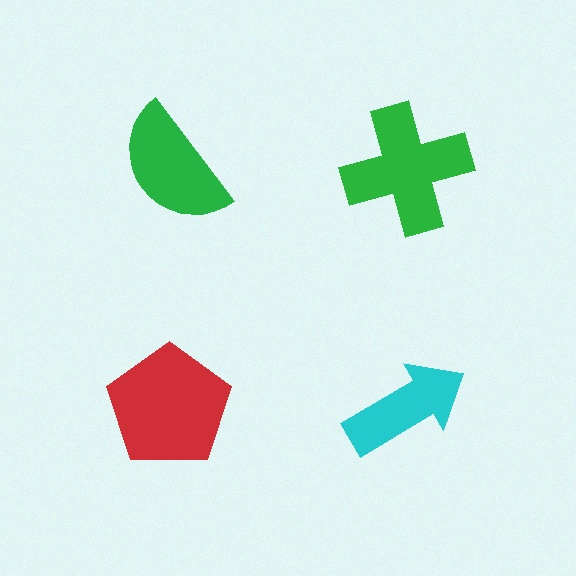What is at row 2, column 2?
A cyan arrow.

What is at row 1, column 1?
A green semicircle.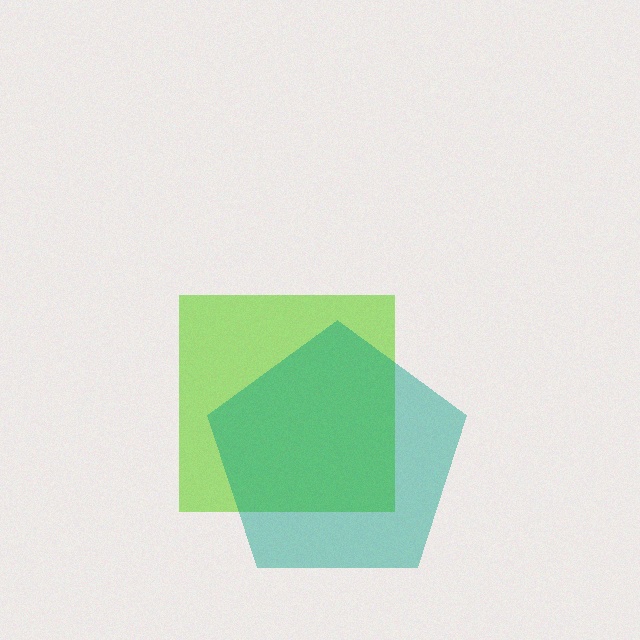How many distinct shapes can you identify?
There are 2 distinct shapes: a lime square, a teal pentagon.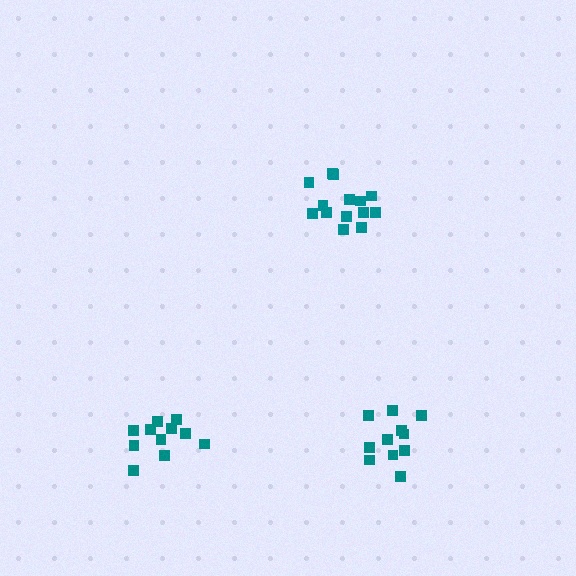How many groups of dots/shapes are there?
There are 3 groups.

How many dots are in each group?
Group 1: 14 dots, Group 2: 11 dots, Group 3: 11 dots (36 total).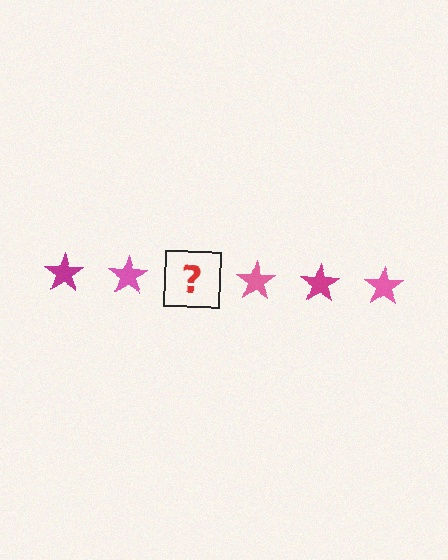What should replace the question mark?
The question mark should be replaced with a magenta star.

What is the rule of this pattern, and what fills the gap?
The rule is that the pattern cycles through magenta, pink stars. The gap should be filled with a magenta star.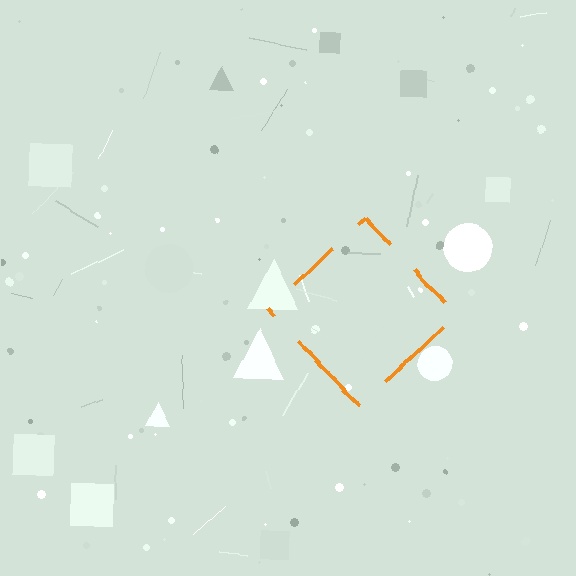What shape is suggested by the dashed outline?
The dashed outline suggests a diamond.